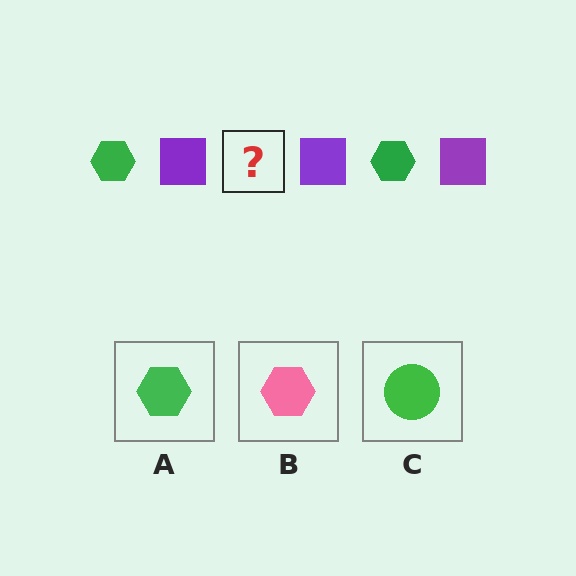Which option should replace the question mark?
Option A.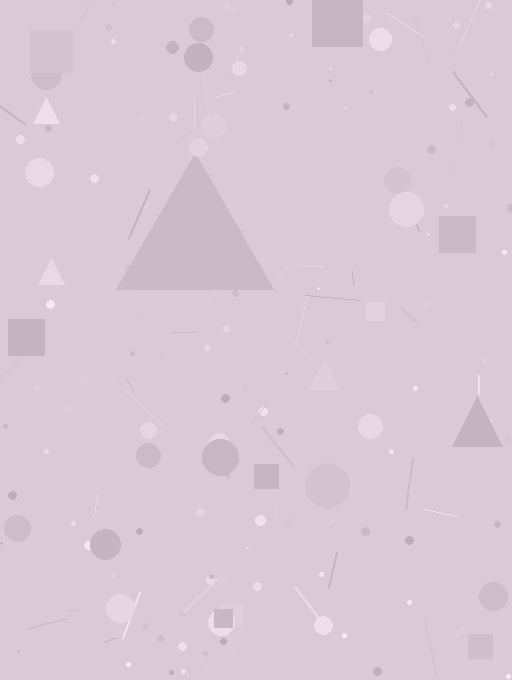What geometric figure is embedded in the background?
A triangle is embedded in the background.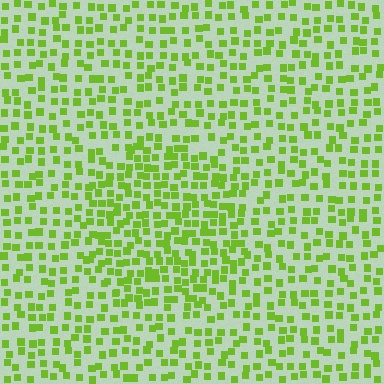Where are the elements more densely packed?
The elements are more densely packed inside the circle boundary.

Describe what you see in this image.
The image contains small lime elements arranged at two different densities. A circle-shaped region is visible where the elements are more densely packed than the surrounding area.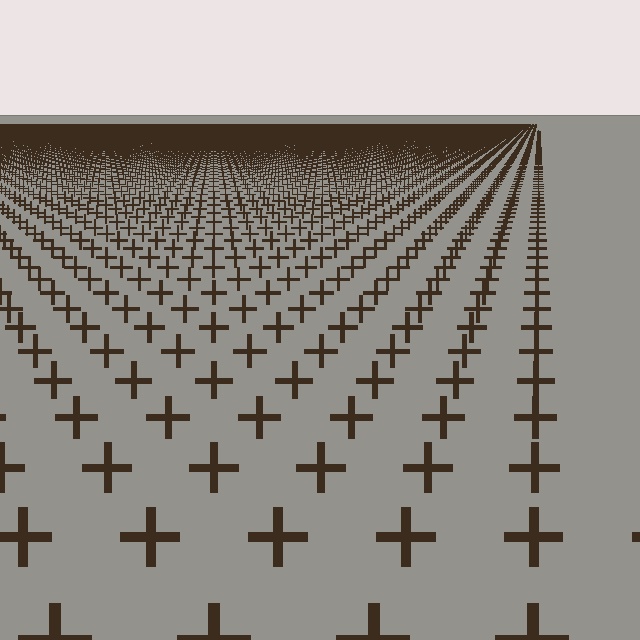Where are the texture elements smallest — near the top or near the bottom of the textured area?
Near the top.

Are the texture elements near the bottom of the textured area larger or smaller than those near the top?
Larger. Near the bottom, elements are closer to the viewer and appear at a bigger on-screen size.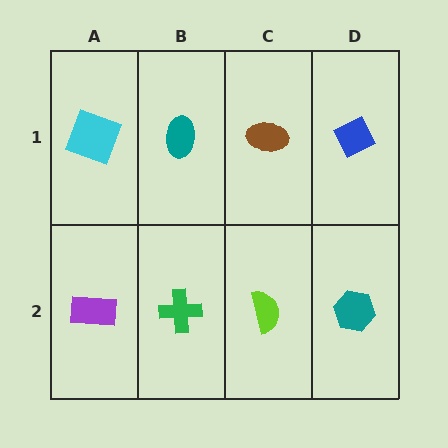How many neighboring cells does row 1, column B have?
3.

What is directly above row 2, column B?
A teal ellipse.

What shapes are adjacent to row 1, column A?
A purple rectangle (row 2, column A), a teal ellipse (row 1, column B).